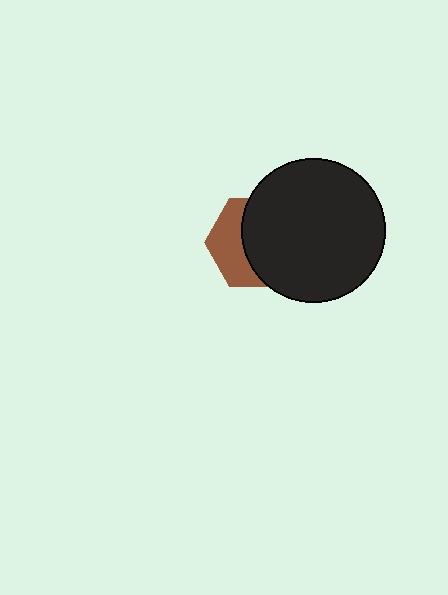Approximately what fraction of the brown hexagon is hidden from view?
Roughly 60% of the brown hexagon is hidden behind the black circle.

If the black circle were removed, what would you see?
You would see the complete brown hexagon.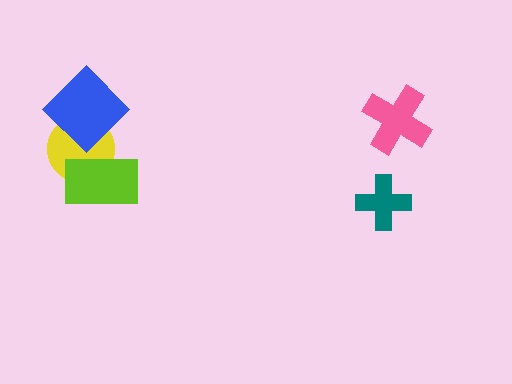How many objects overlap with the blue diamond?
1 object overlaps with the blue diamond.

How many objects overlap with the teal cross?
0 objects overlap with the teal cross.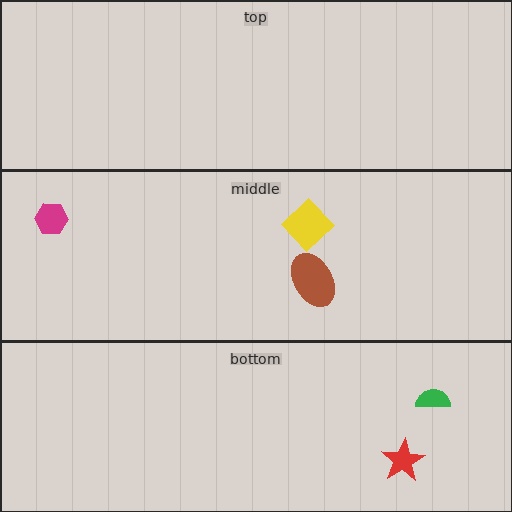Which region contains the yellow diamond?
The middle region.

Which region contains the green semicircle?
The bottom region.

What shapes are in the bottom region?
The green semicircle, the red star.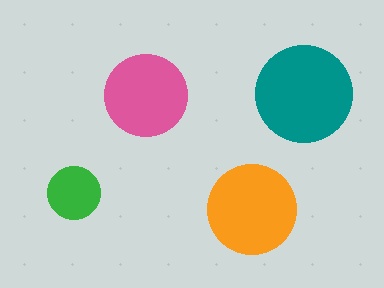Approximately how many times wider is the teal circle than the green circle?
About 2 times wider.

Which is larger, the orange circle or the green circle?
The orange one.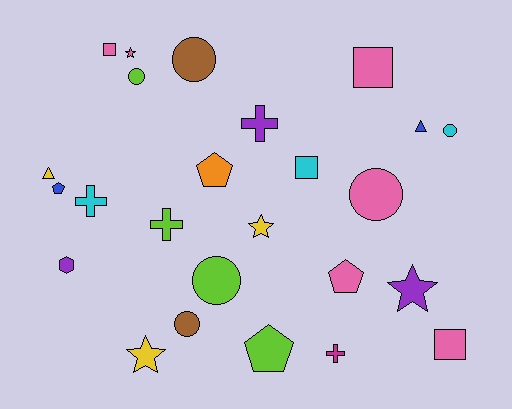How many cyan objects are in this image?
There are 3 cyan objects.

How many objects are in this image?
There are 25 objects.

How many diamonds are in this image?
There are no diamonds.